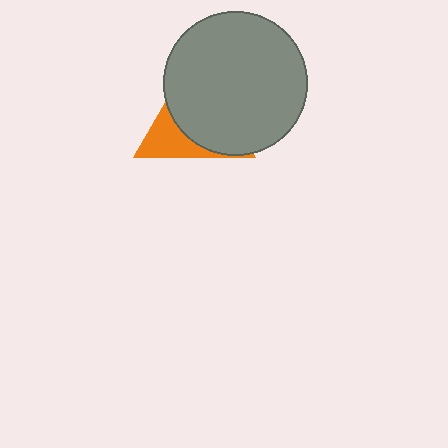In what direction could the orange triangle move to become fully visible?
The orange triangle could move toward the lower-left. That would shift it out from behind the gray circle entirely.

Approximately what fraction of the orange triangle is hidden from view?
Roughly 69% of the orange triangle is hidden behind the gray circle.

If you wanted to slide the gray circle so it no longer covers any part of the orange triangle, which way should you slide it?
Slide it toward the upper-right — that is the most direct way to separate the two shapes.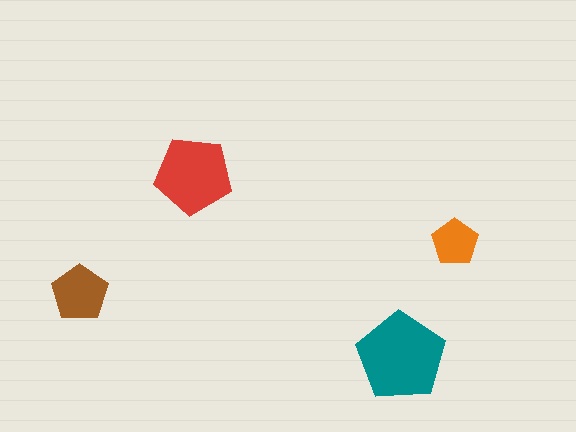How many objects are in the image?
There are 4 objects in the image.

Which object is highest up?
The red pentagon is topmost.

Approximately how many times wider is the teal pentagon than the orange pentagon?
About 2 times wider.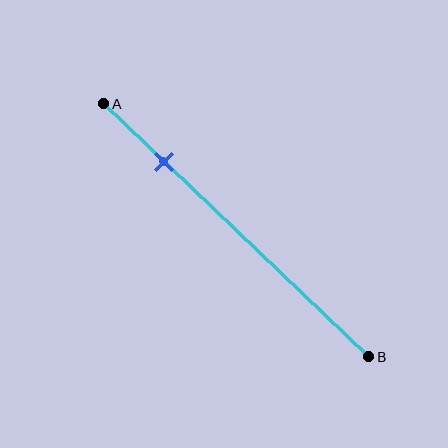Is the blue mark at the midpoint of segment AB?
No, the mark is at about 25% from A, not at the 50% midpoint.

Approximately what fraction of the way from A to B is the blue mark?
The blue mark is approximately 25% of the way from A to B.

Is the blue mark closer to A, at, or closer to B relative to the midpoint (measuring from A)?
The blue mark is closer to point A than the midpoint of segment AB.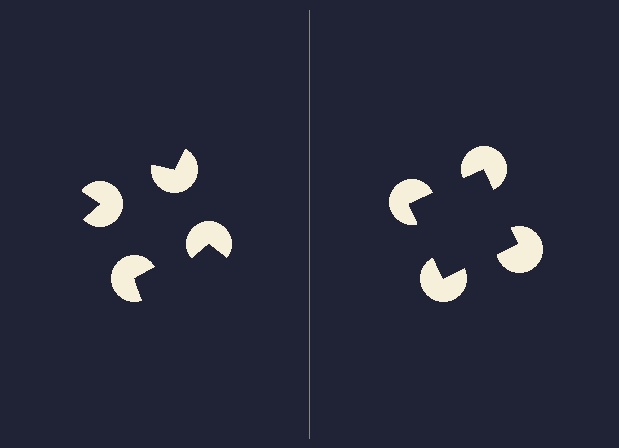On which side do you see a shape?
An illusory square appears on the right side. On the left side the wedge cuts are rotated, so no coherent shape forms.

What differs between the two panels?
The pac-man discs are positioned identically on both sides; only the wedge orientations differ. On the right they align to a square; on the left they are misaligned.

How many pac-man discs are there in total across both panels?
8 — 4 on each side.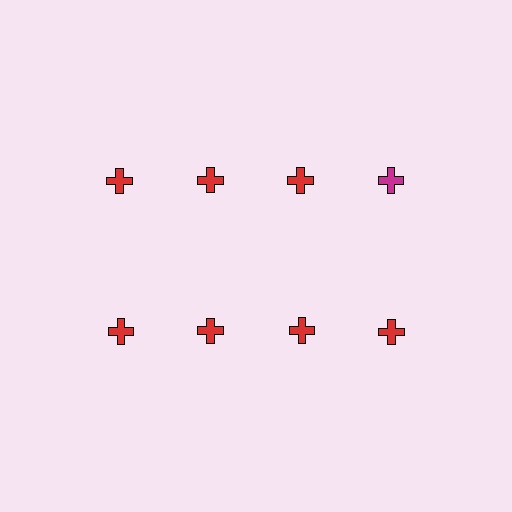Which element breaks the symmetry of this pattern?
The magenta cross in the top row, second from right column breaks the symmetry. All other shapes are red crosses.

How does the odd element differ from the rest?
It has a different color: magenta instead of red.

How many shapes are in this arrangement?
There are 8 shapes arranged in a grid pattern.